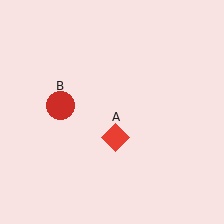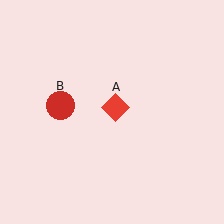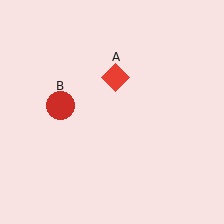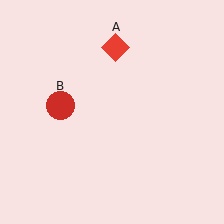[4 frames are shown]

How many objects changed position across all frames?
1 object changed position: red diamond (object A).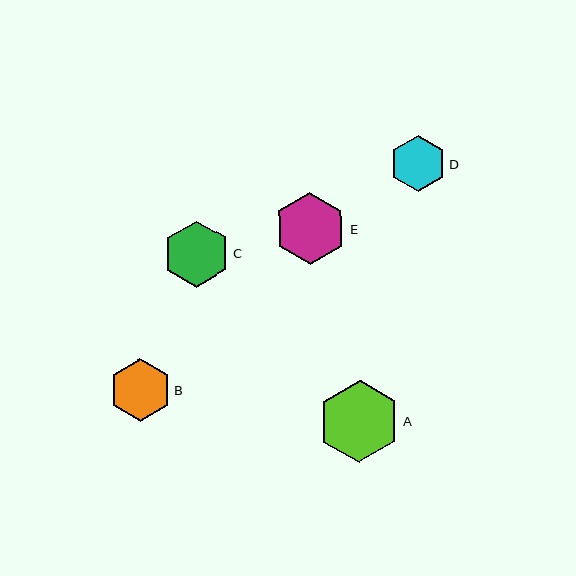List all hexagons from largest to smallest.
From largest to smallest: A, E, C, B, D.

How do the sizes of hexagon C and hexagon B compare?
Hexagon C and hexagon B are approximately the same size.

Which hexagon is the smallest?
Hexagon D is the smallest with a size of approximately 56 pixels.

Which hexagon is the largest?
Hexagon A is the largest with a size of approximately 82 pixels.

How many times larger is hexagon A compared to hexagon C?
Hexagon A is approximately 1.2 times the size of hexagon C.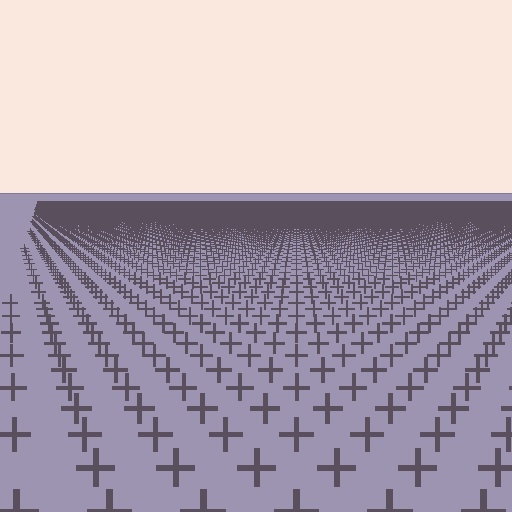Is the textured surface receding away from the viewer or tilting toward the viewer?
The surface is receding away from the viewer. Texture elements get smaller and denser toward the top.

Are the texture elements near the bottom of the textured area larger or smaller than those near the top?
Larger. Near the bottom, elements are closer to the viewer and appear at a bigger on-screen size.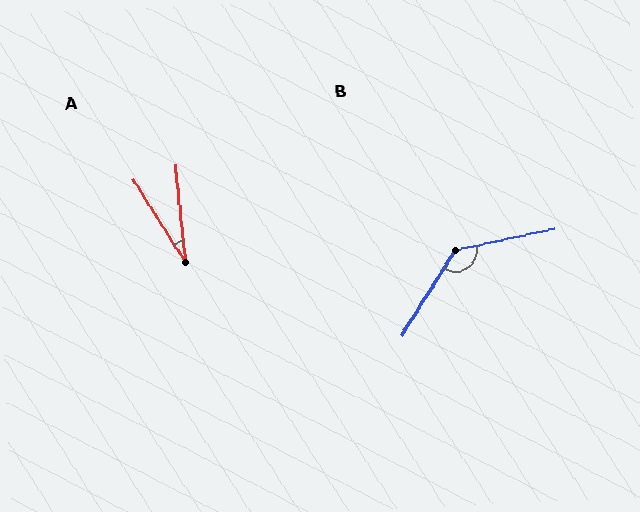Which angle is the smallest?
A, at approximately 26 degrees.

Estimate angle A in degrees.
Approximately 26 degrees.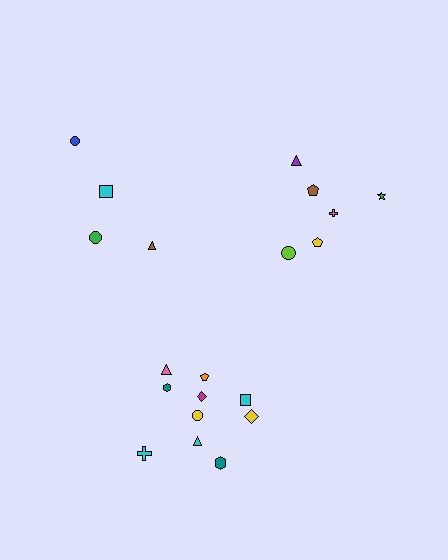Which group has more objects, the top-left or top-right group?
The top-right group.